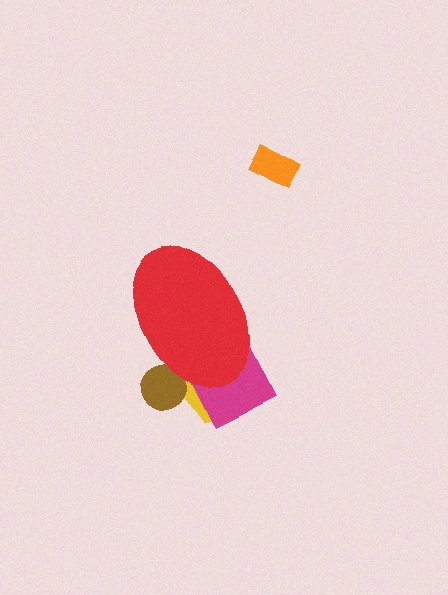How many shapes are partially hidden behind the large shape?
3 shapes are partially hidden.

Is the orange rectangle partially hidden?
No, the orange rectangle is fully visible.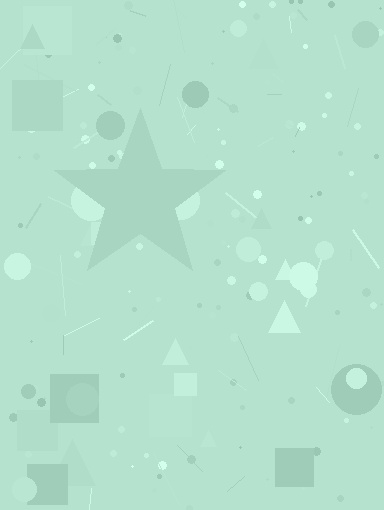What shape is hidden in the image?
A star is hidden in the image.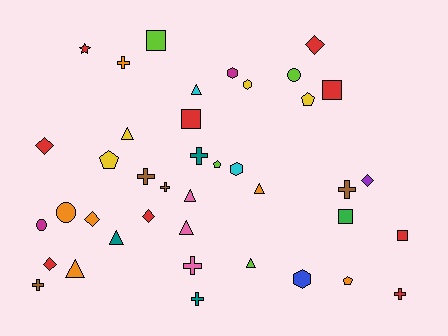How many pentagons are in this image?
There are 4 pentagons.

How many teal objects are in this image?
There are 3 teal objects.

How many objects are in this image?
There are 40 objects.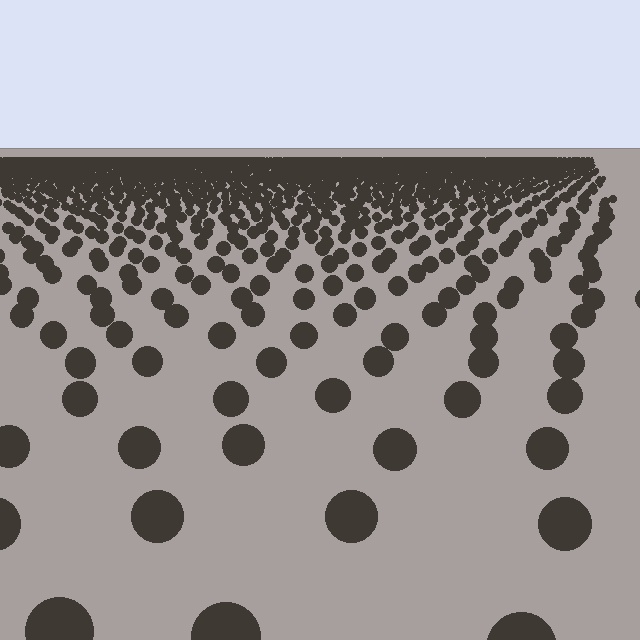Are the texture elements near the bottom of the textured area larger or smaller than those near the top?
Larger. Near the bottom, elements are closer to the viewer and appear at a bigger on-screen size.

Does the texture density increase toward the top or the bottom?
Density increases toward the top.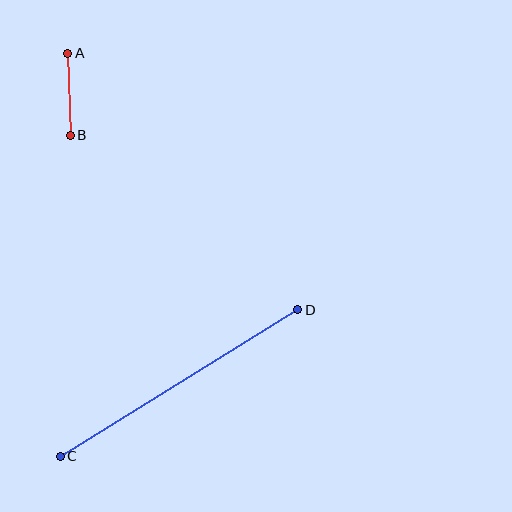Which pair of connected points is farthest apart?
Points C and D are farthest apart.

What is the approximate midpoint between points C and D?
The midpoint is at approximately (179, 383) pixels.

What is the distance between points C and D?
The distance is approximately 279 pixels.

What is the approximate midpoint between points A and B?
The midpoint is at approximately (69, 94) pixels.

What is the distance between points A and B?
The distance is approximately 82 pixels.